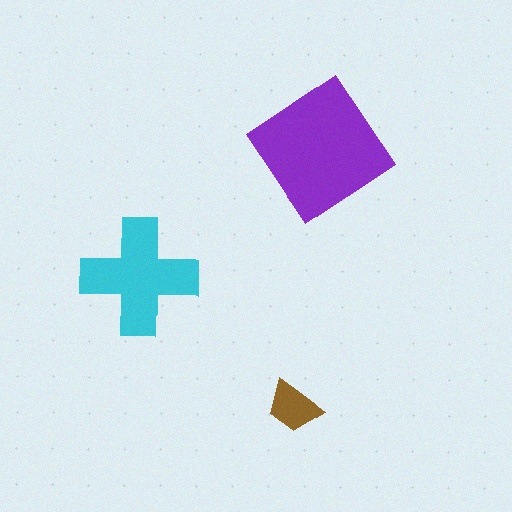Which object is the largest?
The purple diamond.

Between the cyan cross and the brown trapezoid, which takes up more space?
The cyan cross.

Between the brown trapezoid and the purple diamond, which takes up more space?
The purple diamond.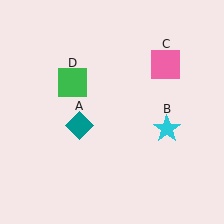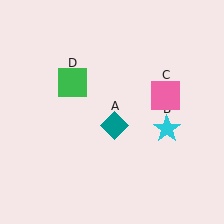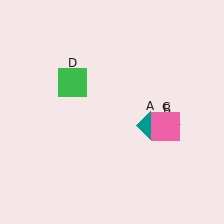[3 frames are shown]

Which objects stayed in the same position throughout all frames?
Cyan star (object B) and green square (object D) remained stationary.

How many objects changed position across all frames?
2 objects changed position: teal diamond (object A), pink square (object C).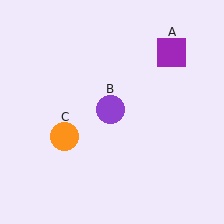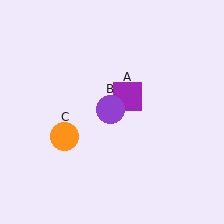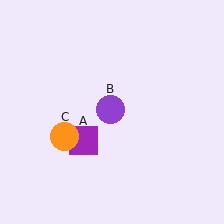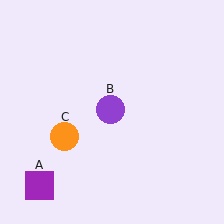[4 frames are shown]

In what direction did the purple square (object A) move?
The purple square (object A) moved down and to the left.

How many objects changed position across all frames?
1 object changed position: purple square (object A).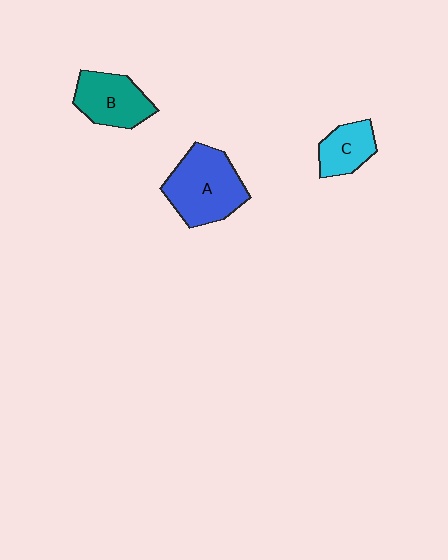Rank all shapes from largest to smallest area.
From largest to smallest: A (blue), B (teal), C (cyan).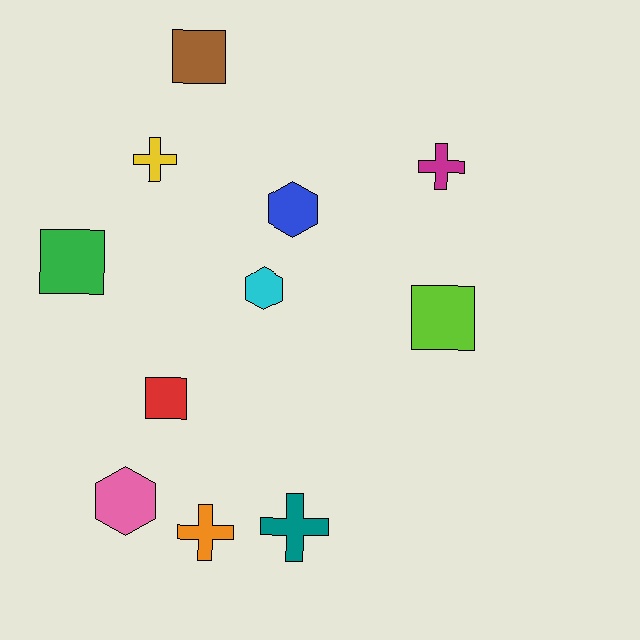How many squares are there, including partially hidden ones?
There are 4 squares.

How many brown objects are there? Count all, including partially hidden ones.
There is 1 brown object.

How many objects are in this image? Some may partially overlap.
There are 11 objects.